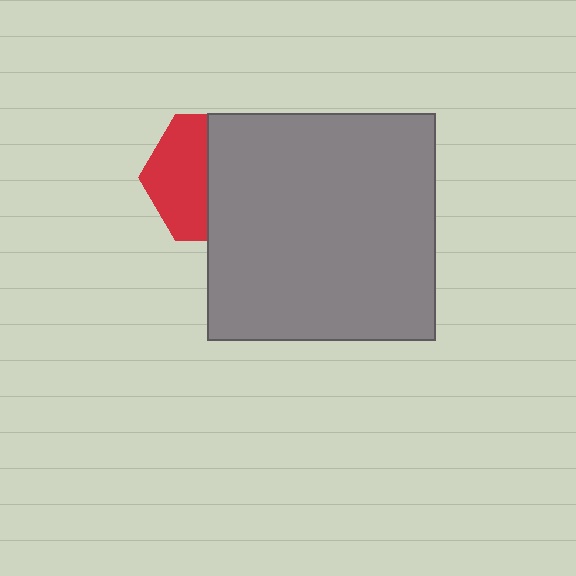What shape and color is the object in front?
The object in front is a gray square.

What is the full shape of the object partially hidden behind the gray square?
The partially hidden object is a red hexagon.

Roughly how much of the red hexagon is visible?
About half of it is visible (roughly 46%).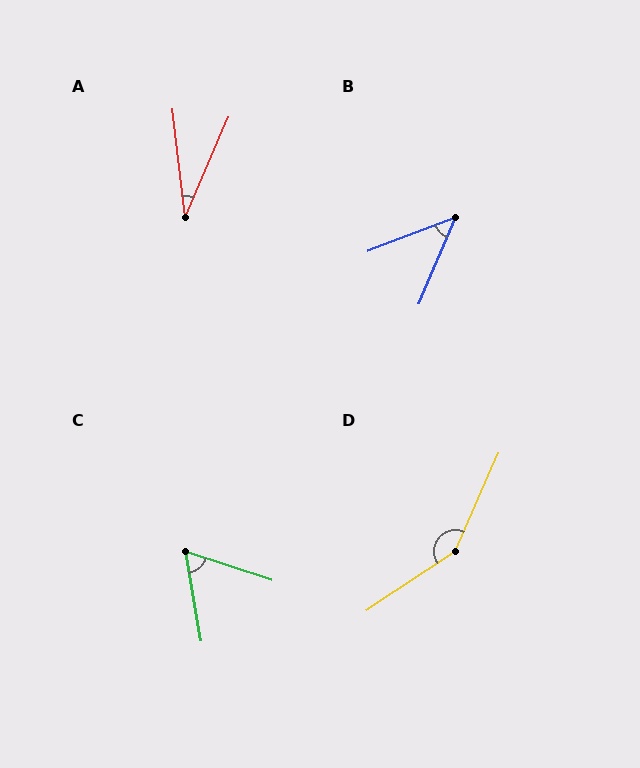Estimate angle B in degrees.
Approximately 47 degrees.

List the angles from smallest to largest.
A (30°), B (47°), C (62°), D (147°).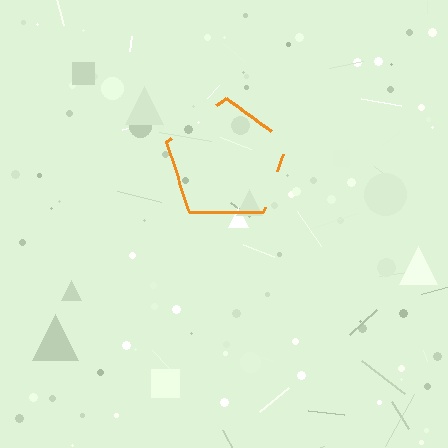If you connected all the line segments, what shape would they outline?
They would outline a pentagon.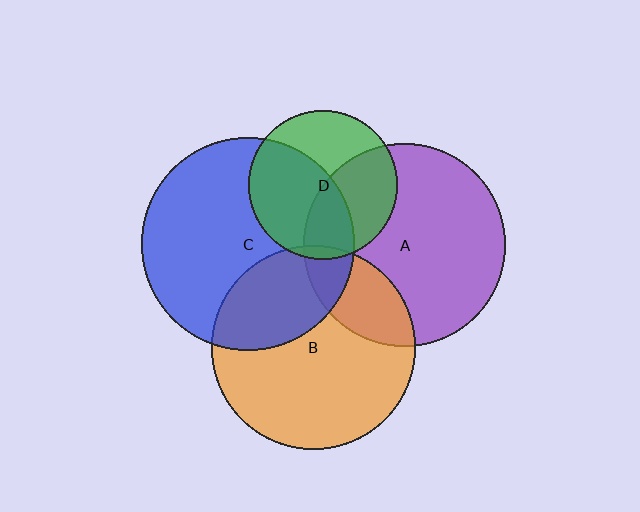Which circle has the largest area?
Circle C (blue).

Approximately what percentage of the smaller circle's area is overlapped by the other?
Approximately 30%.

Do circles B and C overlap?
Yes.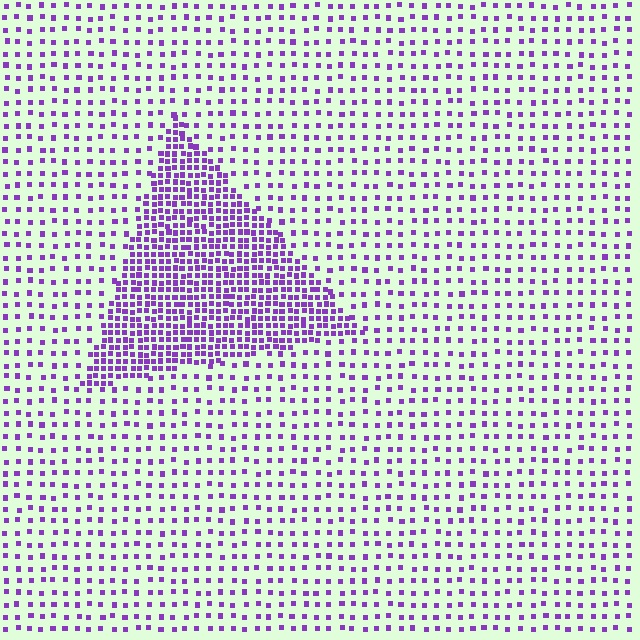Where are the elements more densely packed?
The elements are more densely packed inside the triangle boundary.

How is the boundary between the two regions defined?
The boundary is defined by a change in element density (approximately 2.8x ratio). All elements are the same color, size, and shape.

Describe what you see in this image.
The image contains small purple elements arranged at two different densities. A triangle-shaped region is visible where the elements are more densely packed than the surrounding area.